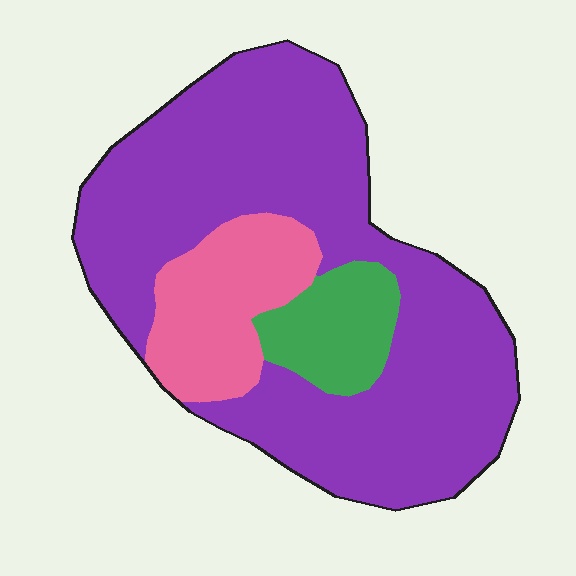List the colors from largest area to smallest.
From largest to smallest: purple, pink, green.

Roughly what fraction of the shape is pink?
Pink covers roughly 15% of the shape.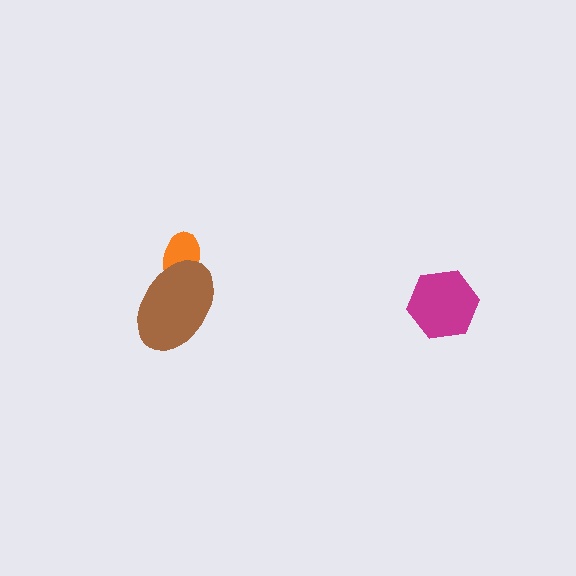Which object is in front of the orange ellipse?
The brown ellipse is in front of the orange ellipse.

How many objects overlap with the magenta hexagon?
0 objects overlap with the magenta hexagon.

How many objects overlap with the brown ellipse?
1 object overlaps with the brown ellipse.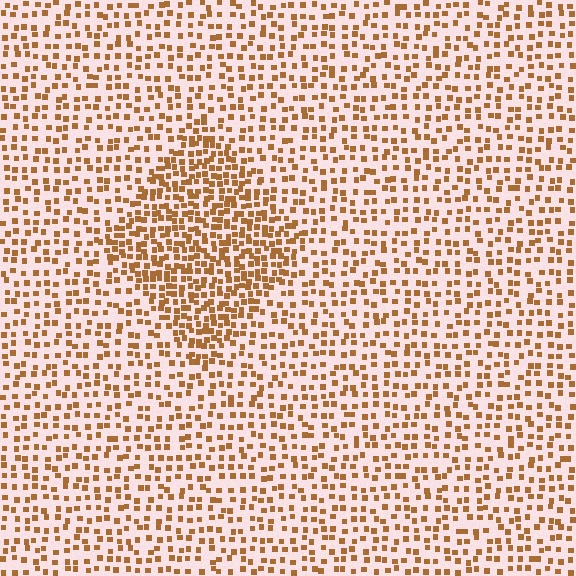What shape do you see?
I see a diamond.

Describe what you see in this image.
The image contains small brown elements arranged at two different densities. A diamond-shaped region is visible where the elements are more densely packed than the surrounding area.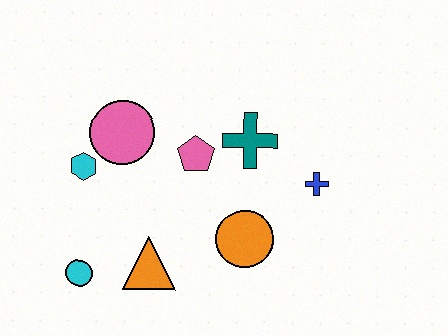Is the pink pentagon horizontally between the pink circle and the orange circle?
Yes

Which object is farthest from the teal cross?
The cyan circle is farthest from the teal cross.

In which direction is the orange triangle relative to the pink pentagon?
The orange triangle is below the pink pentagon.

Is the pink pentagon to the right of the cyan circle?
Yes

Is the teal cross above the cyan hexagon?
Yes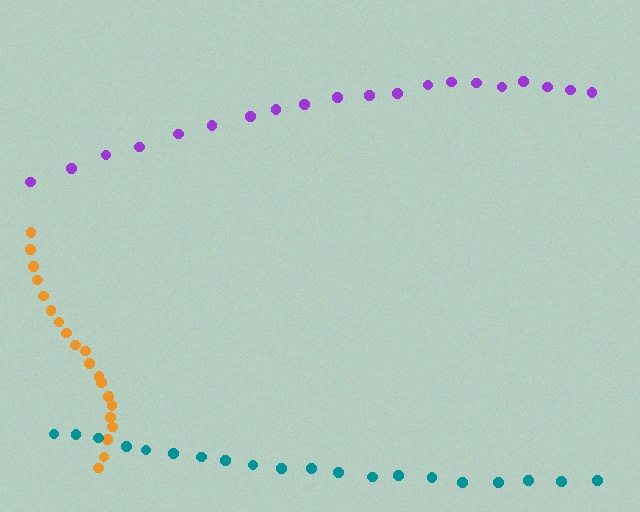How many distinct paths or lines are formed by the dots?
There are 3 distinct paths.